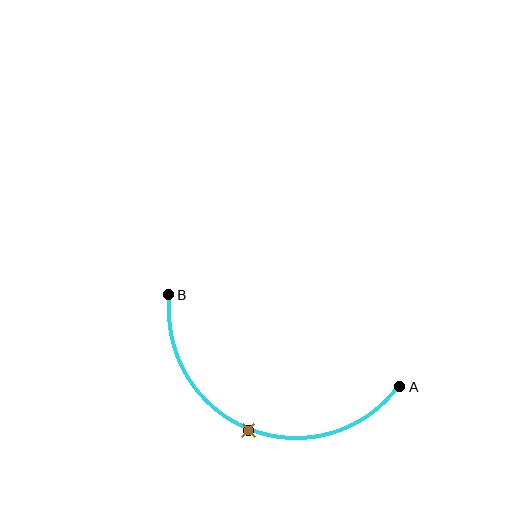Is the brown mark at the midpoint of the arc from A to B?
Yes. The brown mark lies on the arc at equal arc-length from both A and B — it is the arc midpoint.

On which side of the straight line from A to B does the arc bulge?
The arc bulges below the straight line connecting A and B.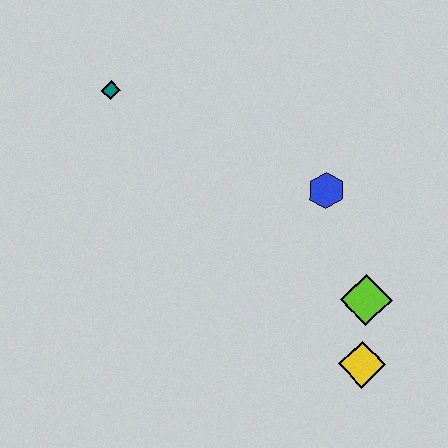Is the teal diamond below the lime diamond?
No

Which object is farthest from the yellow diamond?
The teal diamond is farthest from the yellow diamond.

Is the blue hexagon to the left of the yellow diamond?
Yes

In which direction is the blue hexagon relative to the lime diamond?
The blue hexagon is above the lime diamond.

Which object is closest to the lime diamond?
The yellow diamond is closest to the lime diamond.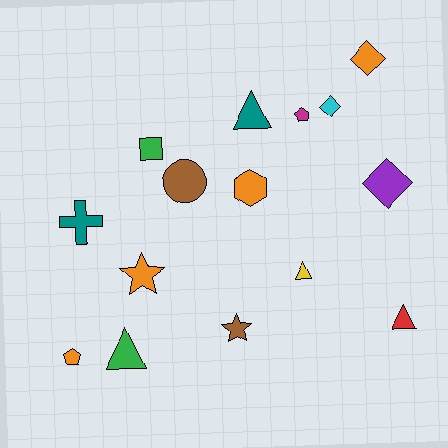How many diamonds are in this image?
There are 3 diamonds.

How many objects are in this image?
There are 15 objects.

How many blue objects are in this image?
There are no blue objects.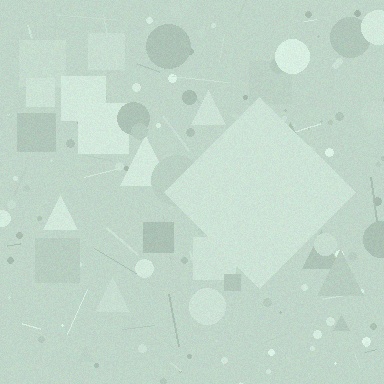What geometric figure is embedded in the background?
A diamond is embedded in the background.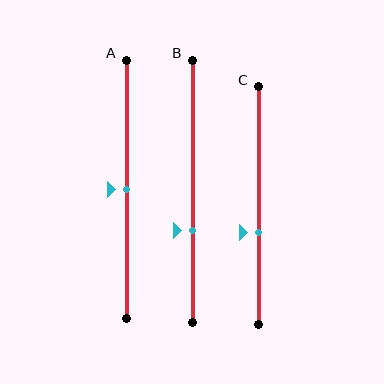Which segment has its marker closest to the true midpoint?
Segment A has its marker closest to the true midpoint.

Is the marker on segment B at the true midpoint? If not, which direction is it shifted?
No, the marker on segment B is shifted downward by about 15% of the segment length.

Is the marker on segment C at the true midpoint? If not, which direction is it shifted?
No, the marker on segment C is shifted downward by about 12% of the segment length.